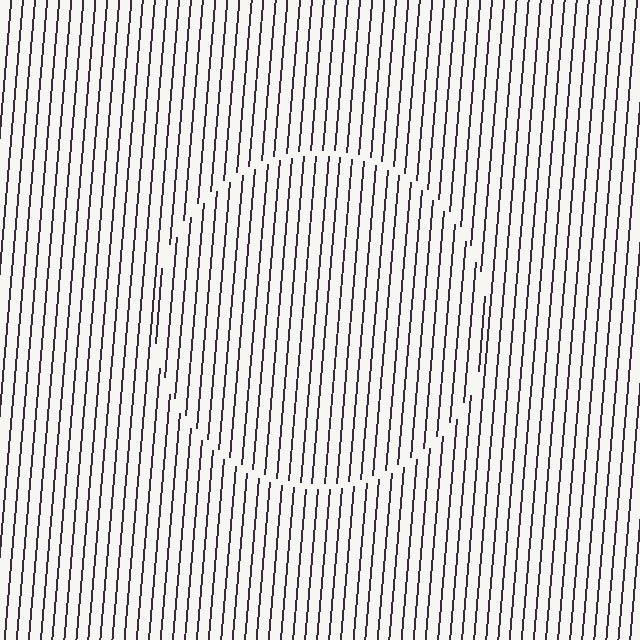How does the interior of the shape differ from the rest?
The interior of the shape contains the same grating, shifted by half a period — the contour is defined by the phase discontinuity where line-ends from the inner and outer gratings abut.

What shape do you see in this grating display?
An illusory circle. The interior of the shape contains the same grating, shifted by half a period — the contour is defined by the phase discontinuity where line-ends from the inner and outer gratings abut.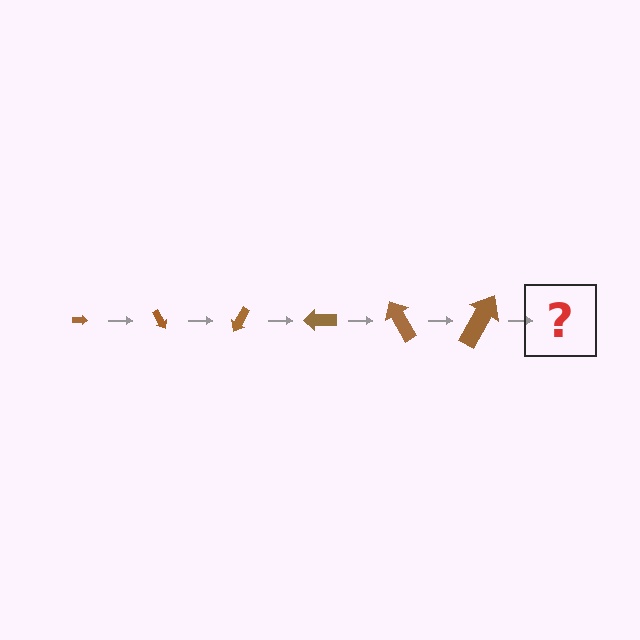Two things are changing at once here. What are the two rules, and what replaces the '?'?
The two rules are that the arrow grows larger each step and it rotates 60 degrees each step. The '?' should be an arrow, larger than the previous one and rotated 360 degrees from the start.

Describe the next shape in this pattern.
It should be an arrow, larger than the previous one and rotated 360 degrees from the start.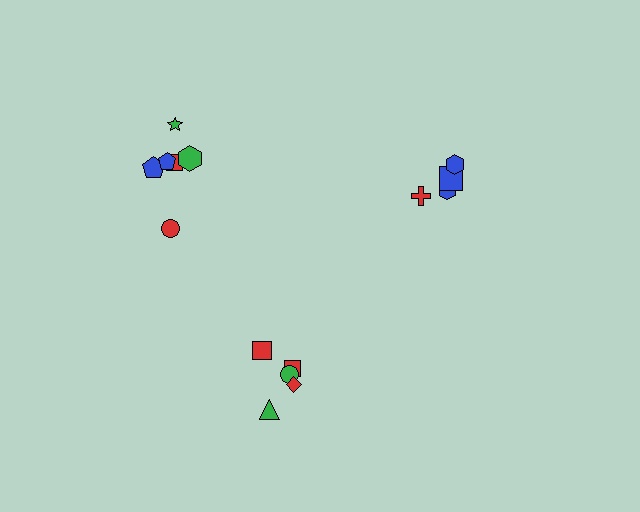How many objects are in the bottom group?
There are 5 objects.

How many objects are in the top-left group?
There are 6 objects.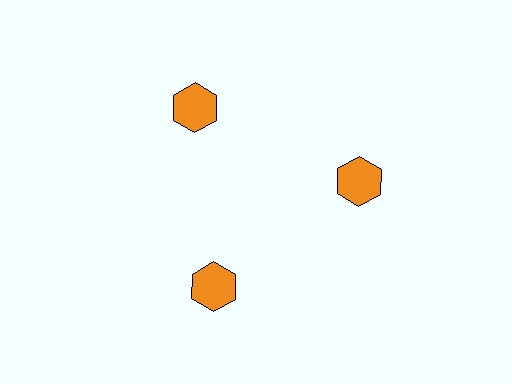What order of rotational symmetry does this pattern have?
This pattern has 3-fold rotational symmetry.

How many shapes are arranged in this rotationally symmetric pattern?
There are 3 shapes, arranged in 3 groups of 1.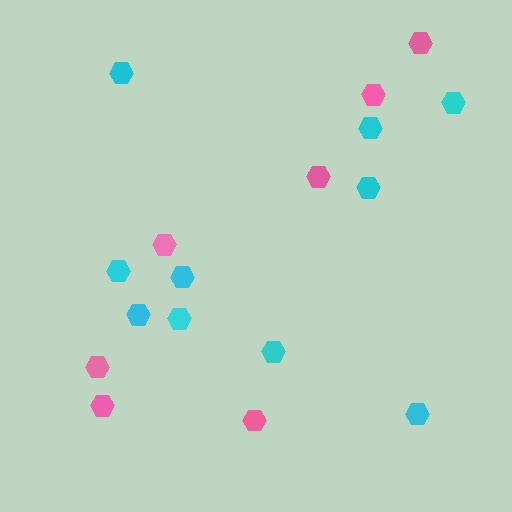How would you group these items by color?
There are 2 groups: one group of pink hexagons (7) and one group of cyan hexagons (10).